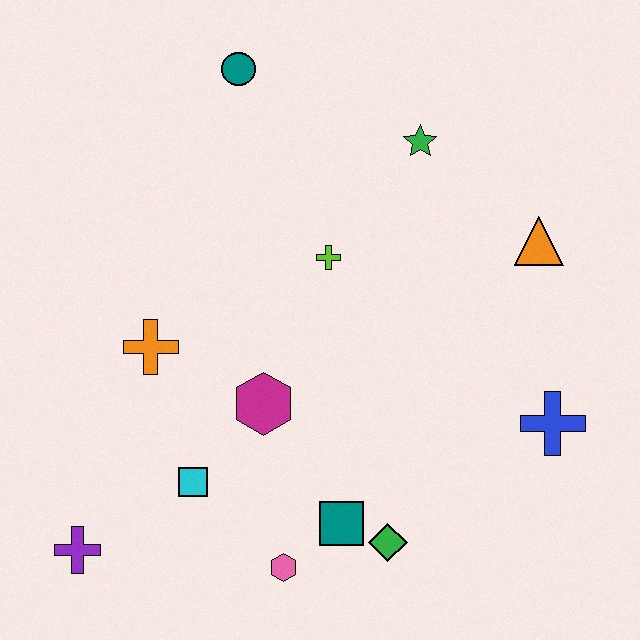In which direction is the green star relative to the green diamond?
The green star is above the green diamond.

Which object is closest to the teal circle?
The green star is closest to the teal circle.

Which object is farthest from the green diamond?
The teal circle is farthest from the green diamond.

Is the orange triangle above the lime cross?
Yes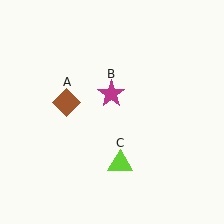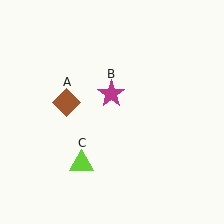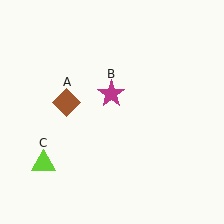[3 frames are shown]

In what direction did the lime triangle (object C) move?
The lime triangle (object C) moved left.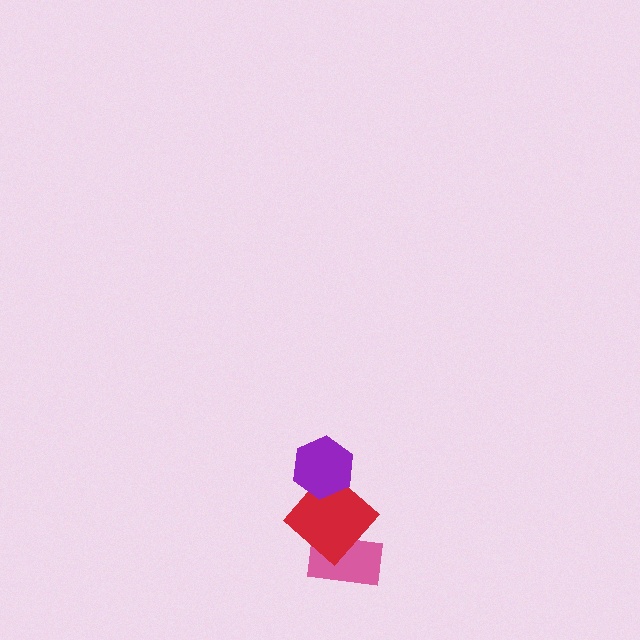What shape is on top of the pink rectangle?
The red diamond is on top of the pink rectangle.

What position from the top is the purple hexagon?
The purple hexagon is 1st from the top.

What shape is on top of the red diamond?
The purple hexagon is on top of the red diamond.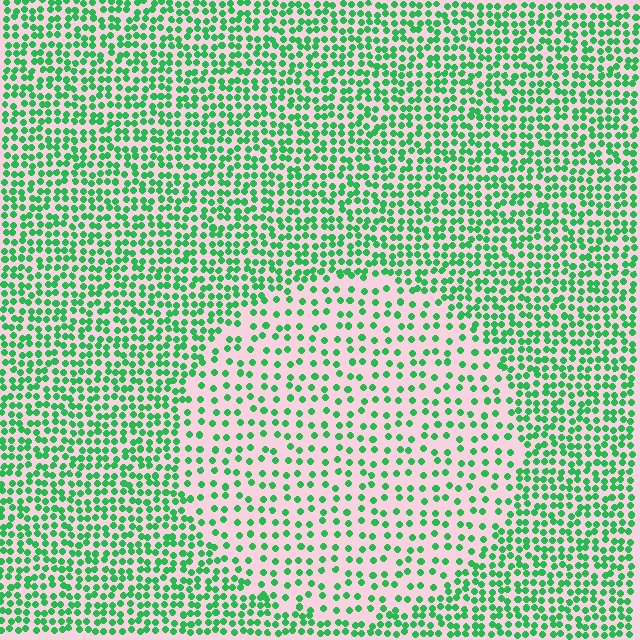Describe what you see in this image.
The image contains small green elements arranged at two different densities. A circle-shaped region is visible where the elements are less densely packed than the surrounding area.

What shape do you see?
I see a circle.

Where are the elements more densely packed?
The elements are more densely packed outside the circle boundary.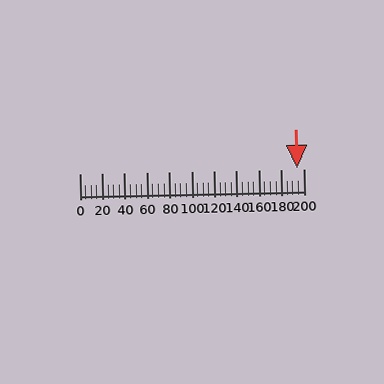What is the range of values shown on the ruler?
The ruler shows values from 0 to 200.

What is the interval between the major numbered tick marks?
The major tick marks are spaced 20 units apart.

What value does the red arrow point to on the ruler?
The red arrow points to approximately 194.